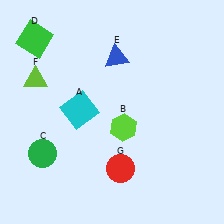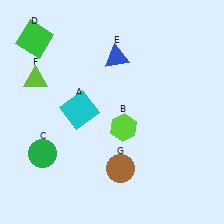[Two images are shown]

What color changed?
The circle (G) changed from red in Image 1 to brown in Image 2.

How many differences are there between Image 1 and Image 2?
There is 1 difference between the two images.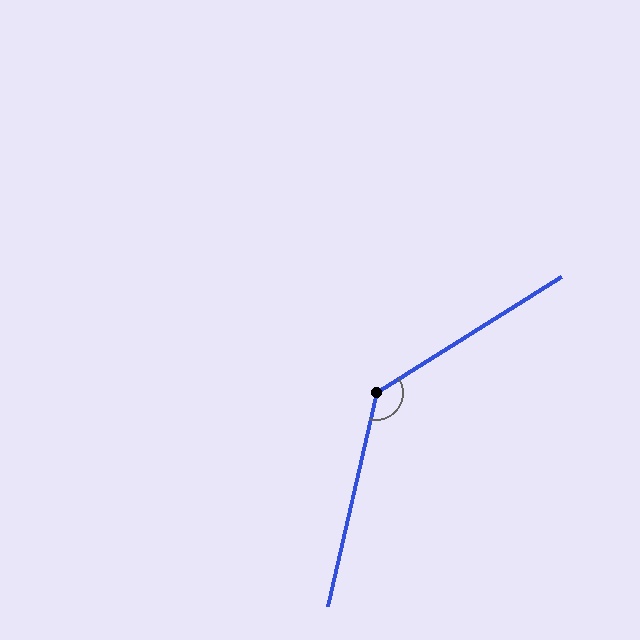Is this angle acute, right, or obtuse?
It is obtuse.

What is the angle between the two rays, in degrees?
Approximately 135 degrees.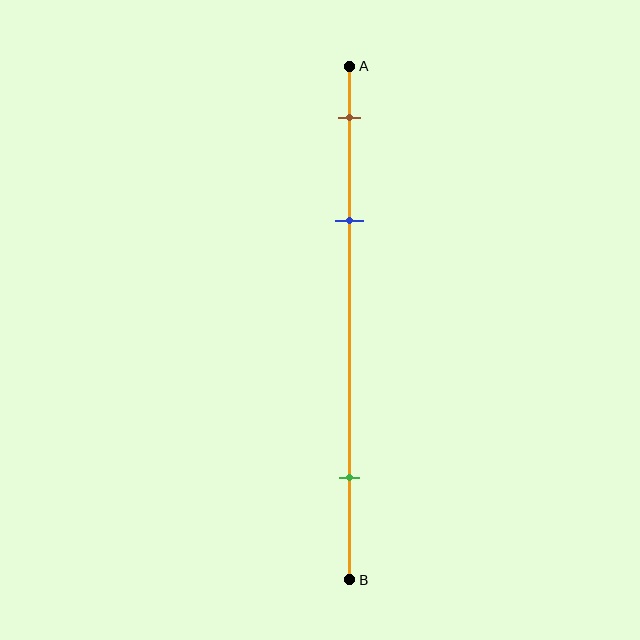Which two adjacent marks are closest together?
The brown and blue marks are the closest adjacent pair.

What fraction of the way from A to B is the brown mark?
The brown mark is approximately 10% (0.1) of the way from A to B.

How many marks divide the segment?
There are 3 marks dividing the segment.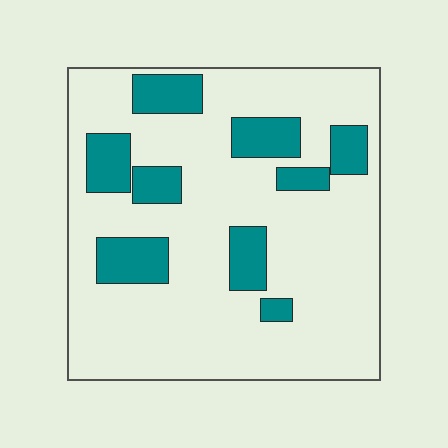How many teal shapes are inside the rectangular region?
9.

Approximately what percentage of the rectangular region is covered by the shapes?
Approximately 20%.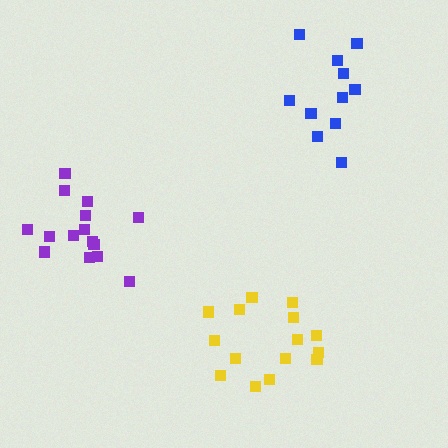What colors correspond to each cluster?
The clusters are colored: blue, yellow, purple.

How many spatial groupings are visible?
There are 3 spatial groupings.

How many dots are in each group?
Group 1: 11 dots, Group 2: 15 dots, Group 3: 15 dots (41 total).